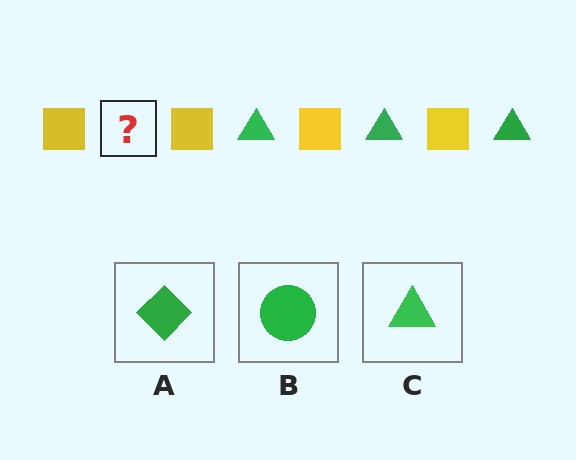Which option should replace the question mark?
Option C.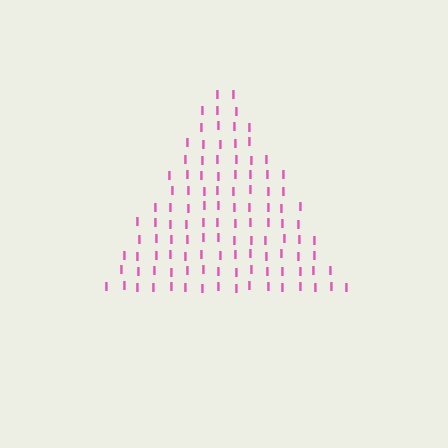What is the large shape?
The large shape is a triangle.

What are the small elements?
The small elements are letter I's.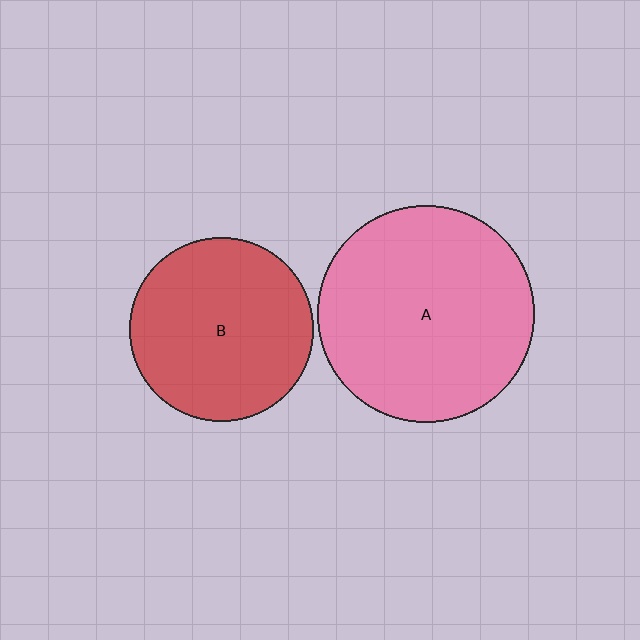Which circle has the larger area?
Circle A (pink).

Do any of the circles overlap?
No, none of the circles overlap.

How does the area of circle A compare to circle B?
Approximately 1.4 times.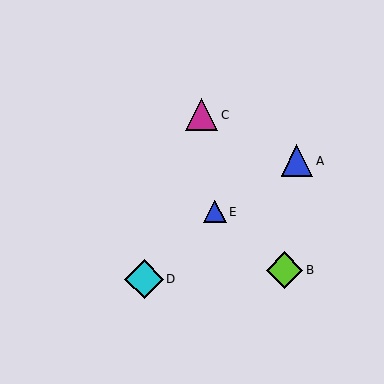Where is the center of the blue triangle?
The center of the blue triangle is at (297, 161).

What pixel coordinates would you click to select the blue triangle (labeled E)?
Click at (215, 212) to select the blue triangle E.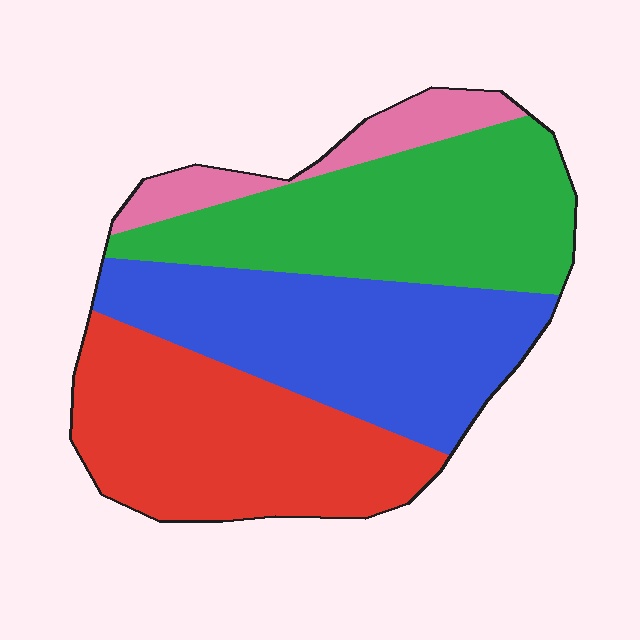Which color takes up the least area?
Pink, at roughly 10%.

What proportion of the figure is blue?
Blue takes up between a quarter and a half of the figure.